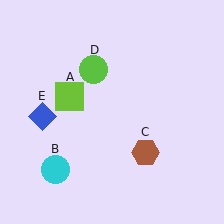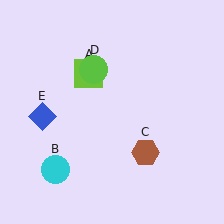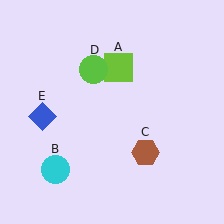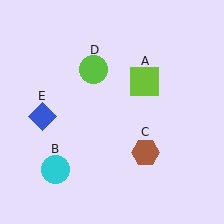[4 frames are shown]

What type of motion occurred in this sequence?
The lime square (object A) rotated clockwise around the center of the scene.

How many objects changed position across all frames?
1 object changed position: lime square (object A).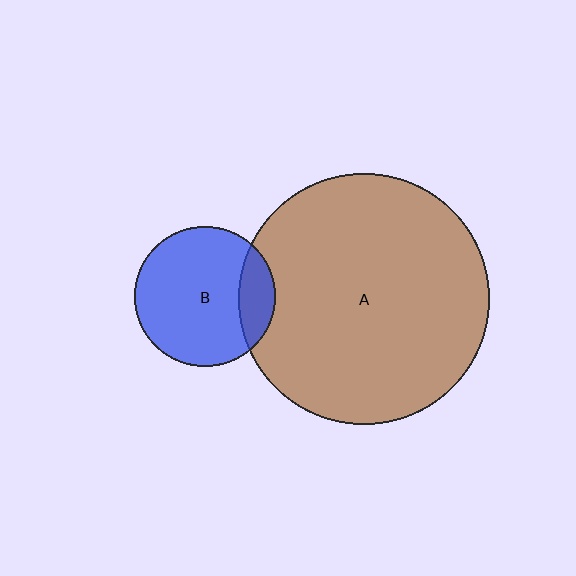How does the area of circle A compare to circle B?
Approximately 3.2 times.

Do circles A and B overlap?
Yes.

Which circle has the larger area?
Circle A (brown).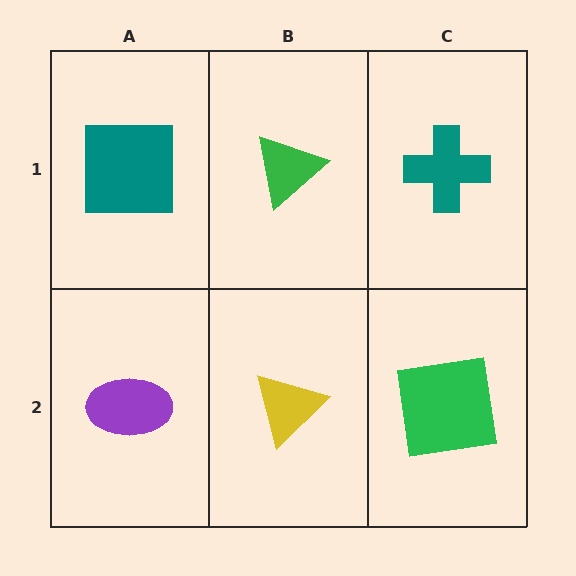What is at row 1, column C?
A teal cross.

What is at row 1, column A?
A teal square.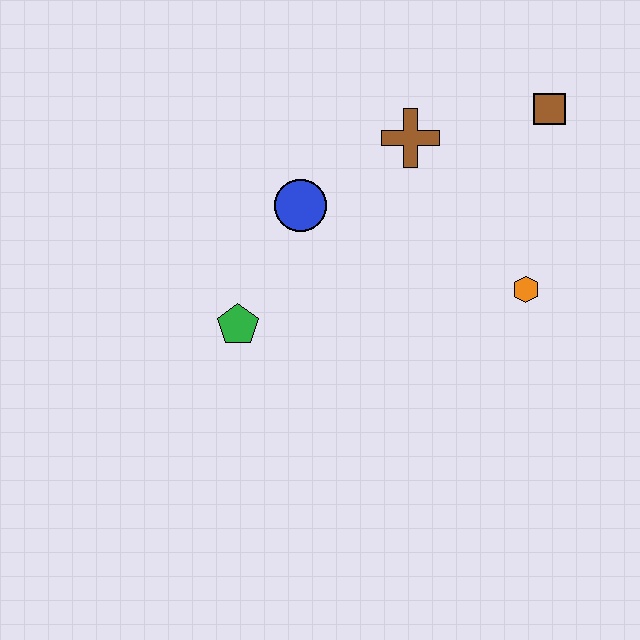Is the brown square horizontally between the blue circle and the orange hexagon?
No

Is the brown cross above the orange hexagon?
Yes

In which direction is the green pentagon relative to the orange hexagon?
The green pentagon is to the left of the orange hexagon.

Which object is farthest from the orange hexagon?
The green pentagon is farthest from the orange hexagon.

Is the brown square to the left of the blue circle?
No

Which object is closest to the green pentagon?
The blue circle is closest to the green pentagon.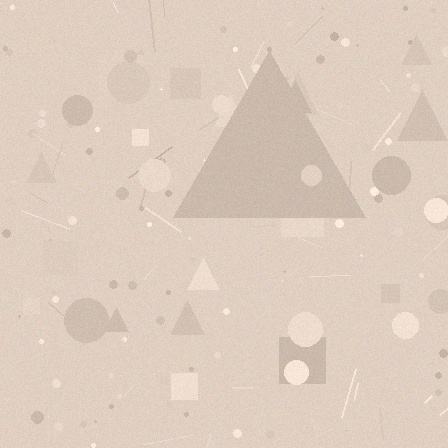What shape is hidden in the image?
A triangle is hidden in the image.